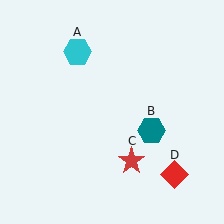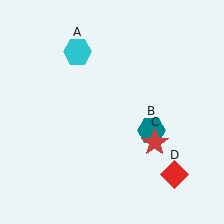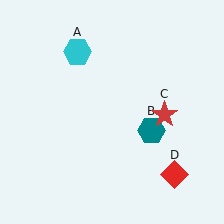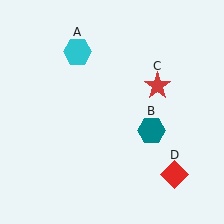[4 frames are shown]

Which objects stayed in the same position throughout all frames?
Cyan hexagon (object A) and teal hexagon (object B) and red diamond (object D) remained stationary.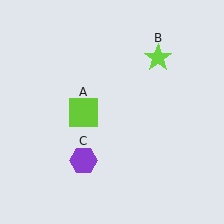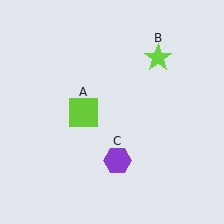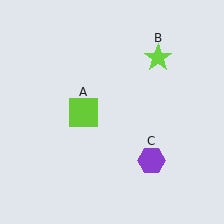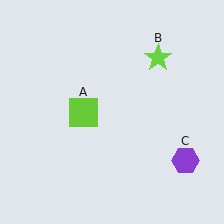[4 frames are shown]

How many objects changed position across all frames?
1 object changed position: purple hexagon (object C).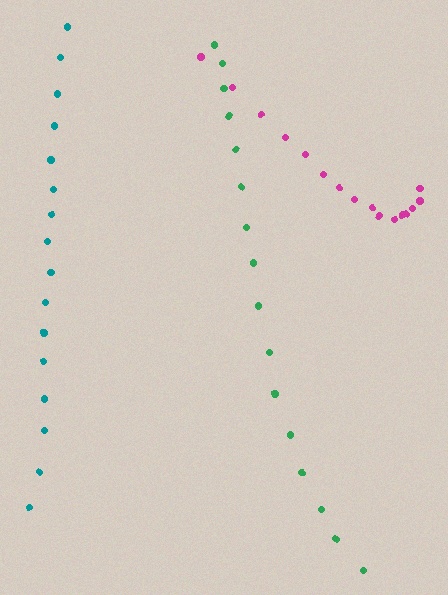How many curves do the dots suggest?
There are 3 distinct paths.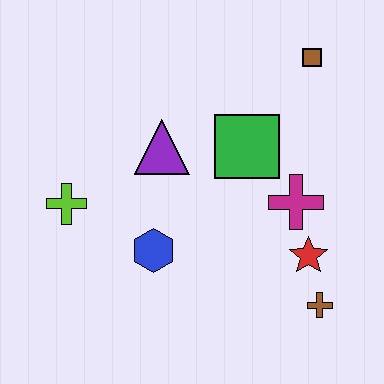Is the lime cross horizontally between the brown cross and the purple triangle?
No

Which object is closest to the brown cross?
The red star is closest to the brown cross.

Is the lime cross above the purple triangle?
No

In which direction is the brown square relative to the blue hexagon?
The brown square is above the blue hexagon.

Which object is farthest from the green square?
The lime cross is farthest from the green square.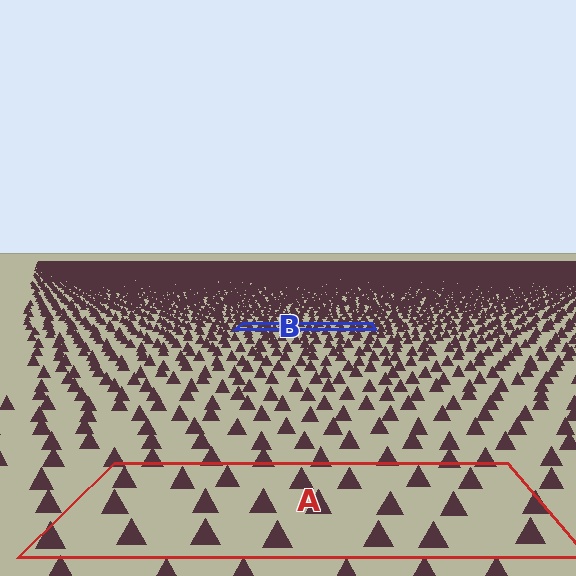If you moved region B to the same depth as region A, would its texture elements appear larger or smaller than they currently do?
They would appear larger. At a closer depth, the same texture elements are projected at a bigger on-screen size.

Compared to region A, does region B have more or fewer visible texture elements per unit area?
Region B has more texture elements per unit area — they are packed more densely because it is farther away.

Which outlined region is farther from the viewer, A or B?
Region B is farther from the viewer — the texture elements inside it appear smaller and more densely packed.